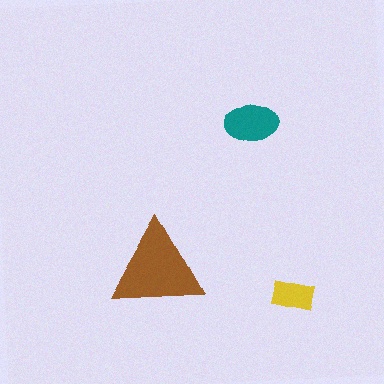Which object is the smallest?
The yellow rectangle.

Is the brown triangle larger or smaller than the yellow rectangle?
Larger.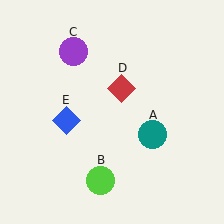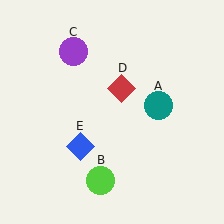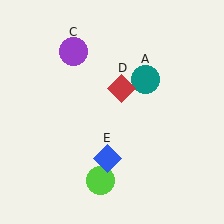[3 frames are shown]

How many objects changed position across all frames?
2 objects changed position: teal circle (object A), blue diamond (object E).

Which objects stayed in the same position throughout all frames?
Lime circle (object B) and purple circle (object C) and red diamond (object D) remained stationary.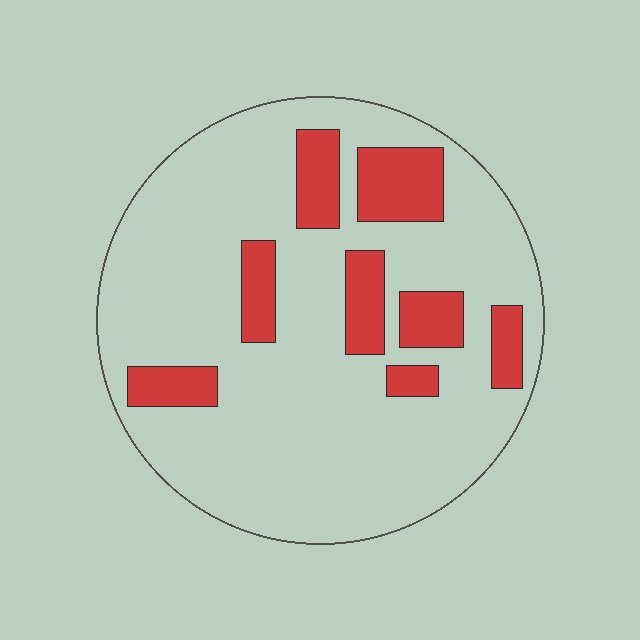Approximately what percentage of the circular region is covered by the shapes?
Approximately 20%.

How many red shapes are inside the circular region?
8.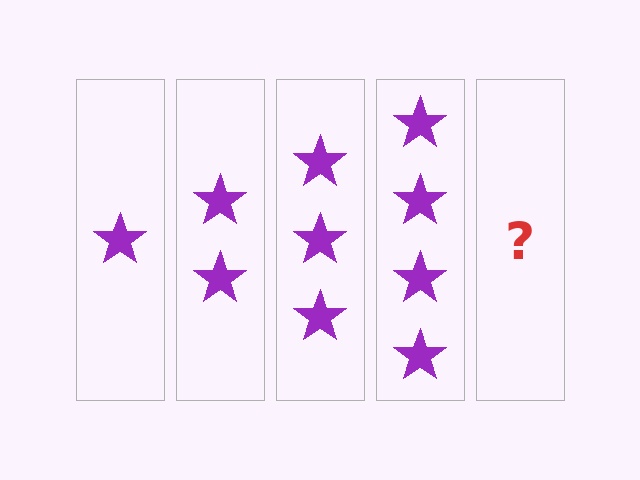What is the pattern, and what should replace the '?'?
The pattern is that each step adds one more star. The '?' should be 5 stars.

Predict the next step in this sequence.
The next step is 5 stars.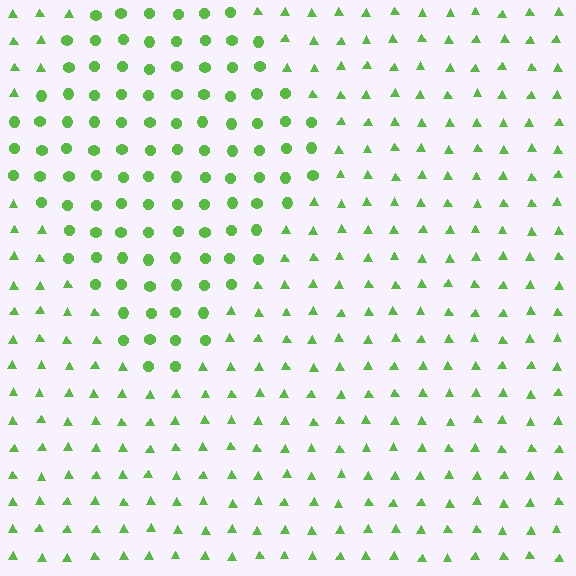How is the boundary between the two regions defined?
The boundary is defined by a change in element shape: circles inside vs. triangles outside. All elements share the same color and spacing.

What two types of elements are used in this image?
The image uses circles inside the diamond region and triangles outside it.